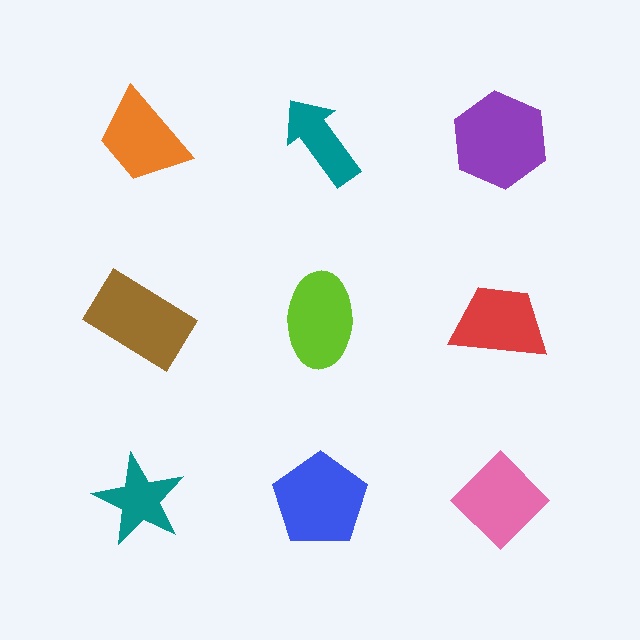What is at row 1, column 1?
An orange trapezoid.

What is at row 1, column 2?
A teal arrow.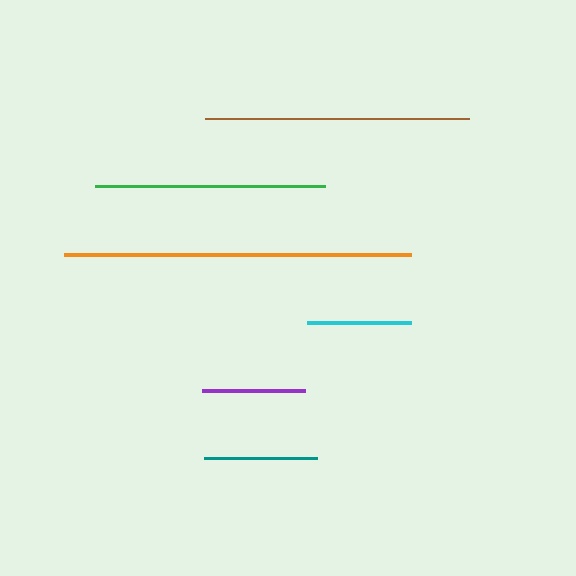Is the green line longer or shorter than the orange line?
The orange line is longer than the green line.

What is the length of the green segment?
The green segment is approximately 231 pixels long.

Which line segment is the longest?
The orange line is the longest at approximately 347 pixels.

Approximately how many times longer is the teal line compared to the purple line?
The teal line is approximately 1.1 times the length of the purple line.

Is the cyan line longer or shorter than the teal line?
The teal line is longer than the cyan line.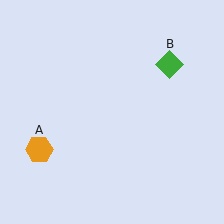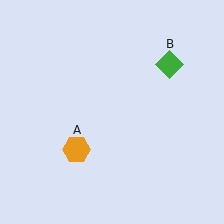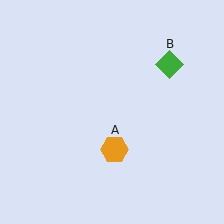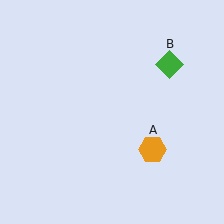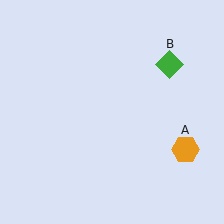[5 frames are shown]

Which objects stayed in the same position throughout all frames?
Green diamond (object B) remained stationary.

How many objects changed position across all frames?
1 object changed position: orange hexagon (object A).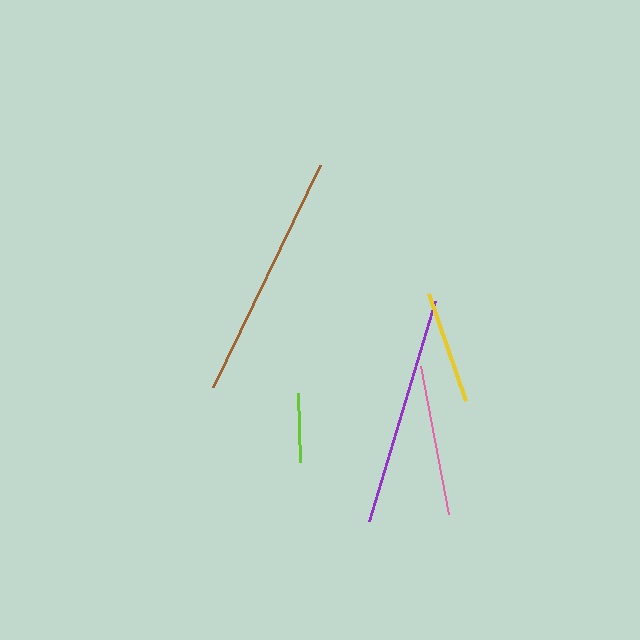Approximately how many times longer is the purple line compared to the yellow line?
The purple line is approximately 2.0 times the length of the yellow line.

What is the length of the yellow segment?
The yellow segment is approximately 113 pixels long.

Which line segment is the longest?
The brown line is the longest at approximately 247 pixels.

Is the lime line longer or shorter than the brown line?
The brown line is longer than the lime line.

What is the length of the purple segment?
The purple segment is approximately 230 pixels long.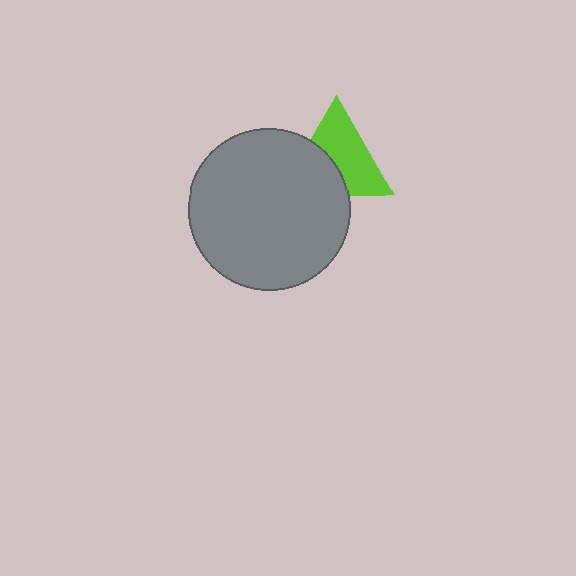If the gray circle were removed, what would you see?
You would see the complete lime triangle.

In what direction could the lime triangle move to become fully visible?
The lime triangle could move toward the upper-right. That would shift it out from behind the gray circle entirely.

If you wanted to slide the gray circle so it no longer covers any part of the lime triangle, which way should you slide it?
Slide it toward the lower-left — that is the most direct way to separate the two shapes.